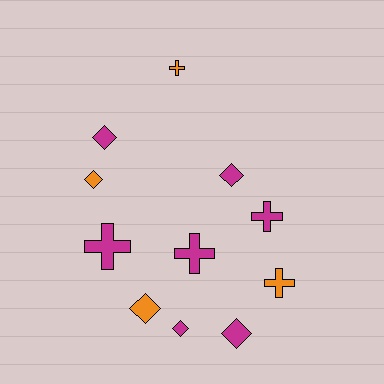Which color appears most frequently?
Magenta, with 7 objects.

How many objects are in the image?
There are 11 objects.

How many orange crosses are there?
There are 2 orange crosses.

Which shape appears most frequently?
Diamond, with 6 objects.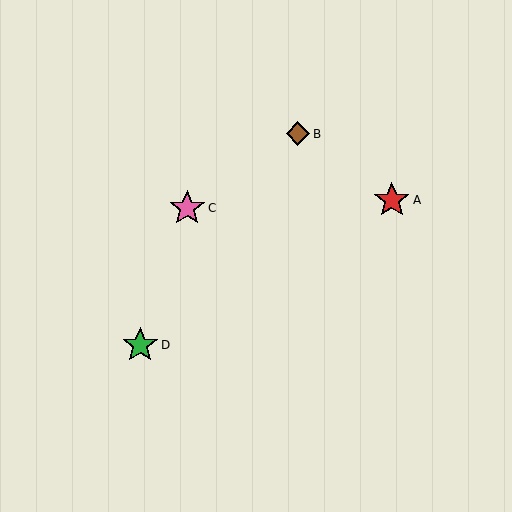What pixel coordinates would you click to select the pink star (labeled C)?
Click at (187, 208) to select the pink star C.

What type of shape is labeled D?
Shape D is a green star.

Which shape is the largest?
The green star (labeled D) is the largest.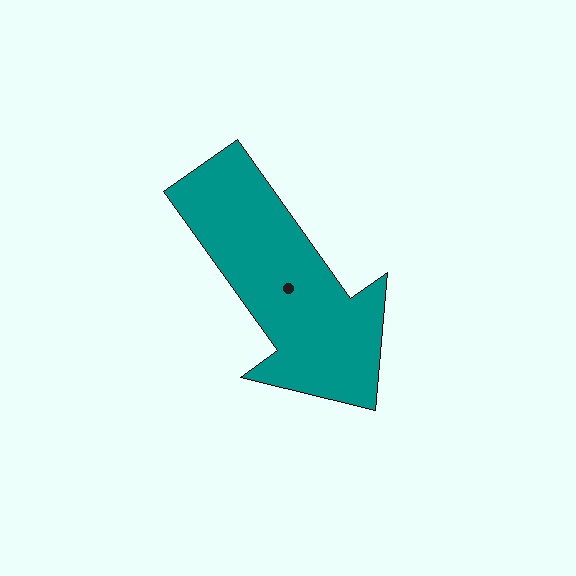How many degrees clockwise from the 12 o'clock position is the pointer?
Approximately 144 degrees.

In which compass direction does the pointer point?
Southeast.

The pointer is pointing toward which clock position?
Roughly 5 o'clock.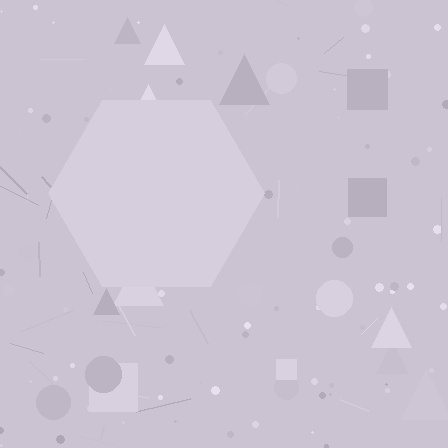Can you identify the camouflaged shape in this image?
The camouflaged shape is a hexagon.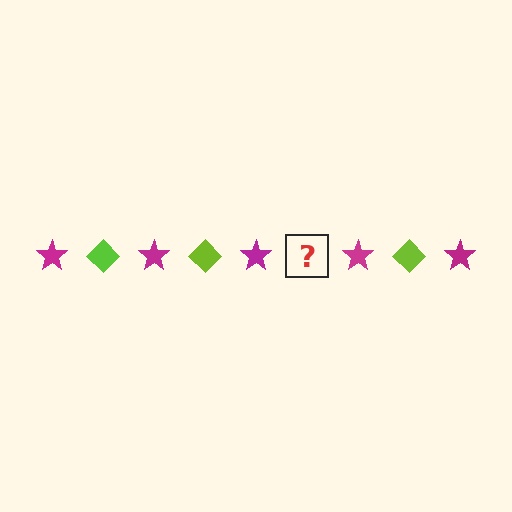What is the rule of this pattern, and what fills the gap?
The rule is that the pattern alternates between magenta star and lime diamond. The gap should be filled with a lime diamond.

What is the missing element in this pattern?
The missing element is a lime diamond.